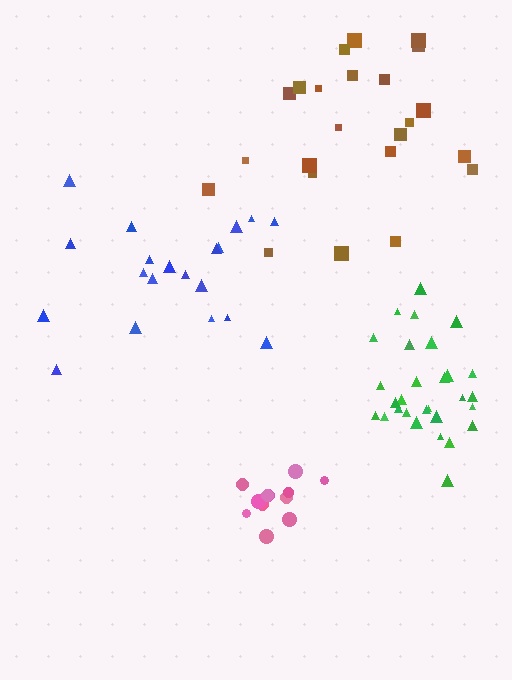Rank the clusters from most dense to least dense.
pink, green, blue, brown.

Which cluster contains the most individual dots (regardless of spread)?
Green (29).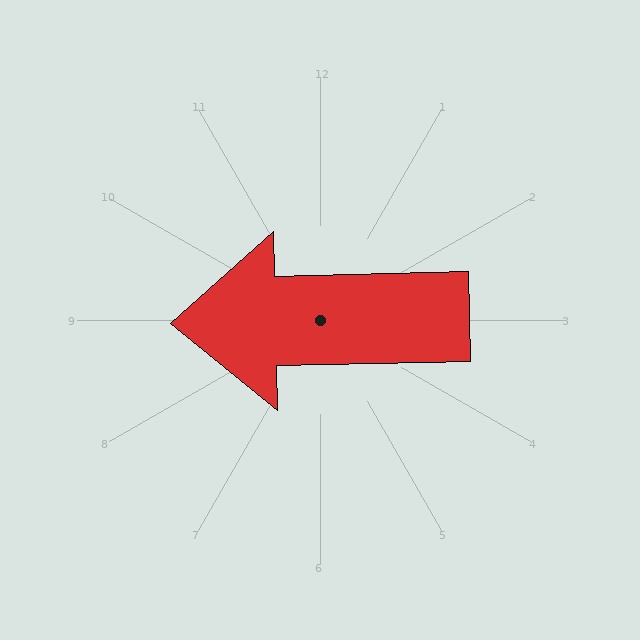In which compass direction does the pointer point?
West.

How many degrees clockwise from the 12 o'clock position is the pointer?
Approximately 269 degrees.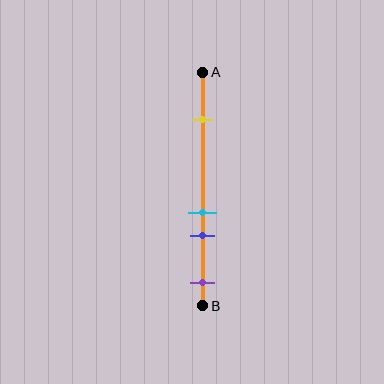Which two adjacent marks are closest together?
The cyan and blue marks are the closest adjacent pair.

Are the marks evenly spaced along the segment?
No, the marks are not evenly spaced.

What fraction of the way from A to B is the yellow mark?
The yellow mark is approximately 20% (0.2) of the way from A to B.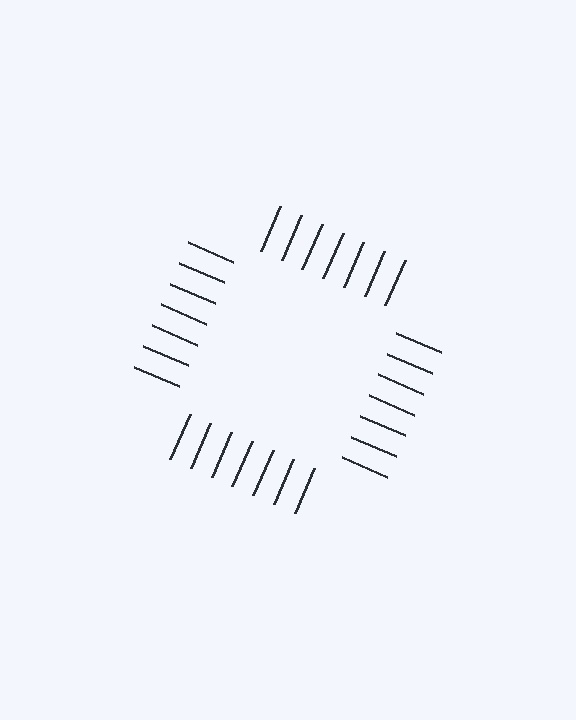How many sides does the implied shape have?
4 sides — the line-ends trace a square.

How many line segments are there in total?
28 — 7 along each of the 4 edges.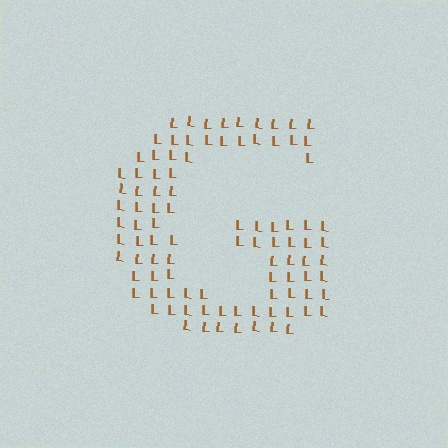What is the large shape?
The large shape is the letter G.